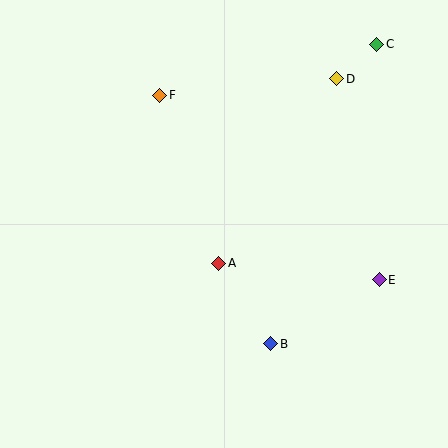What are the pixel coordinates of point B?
Point B is at (271, 344).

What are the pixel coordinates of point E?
Point E is at (379, 280).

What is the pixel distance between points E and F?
The distance between E and F is 287 pixels.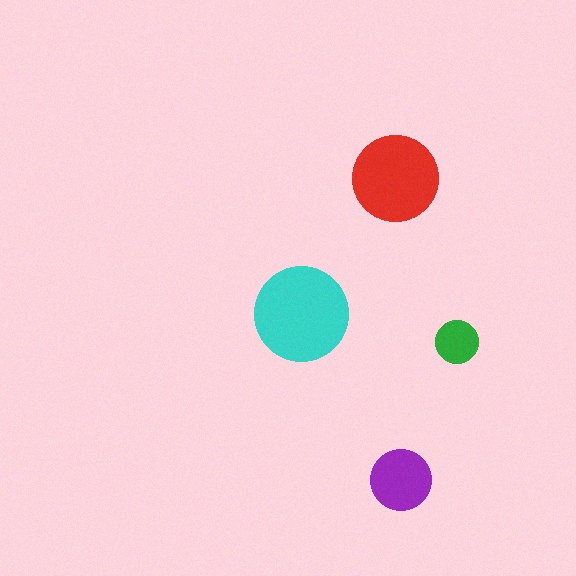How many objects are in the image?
There are 4 objects in the image.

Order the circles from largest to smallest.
the cyan one, the red one, the purple one, the green one.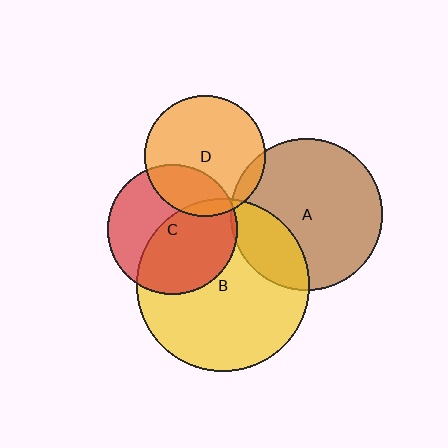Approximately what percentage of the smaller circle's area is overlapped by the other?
Approximately 50%.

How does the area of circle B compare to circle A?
Approximately 1.3 times.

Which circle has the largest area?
Circle B (yellow).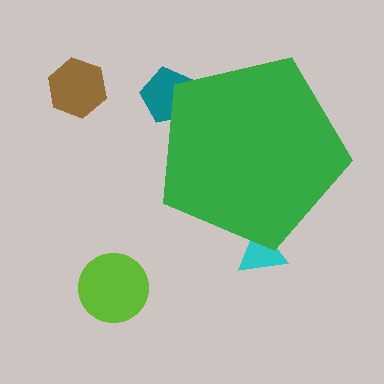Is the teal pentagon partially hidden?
Yes, the teal pentagon is partially hidden behind the green pentagon.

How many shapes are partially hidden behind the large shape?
2 shapes are partially hidden.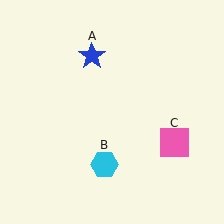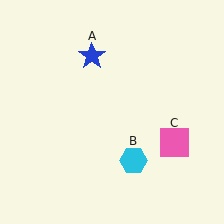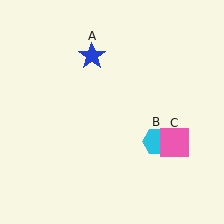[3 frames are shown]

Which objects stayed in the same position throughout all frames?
Blue star (object A) and pink square (object C) remained stationary.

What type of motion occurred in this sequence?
The cyan hexagon (object B) rotated counterclockwise around the center of the scene.